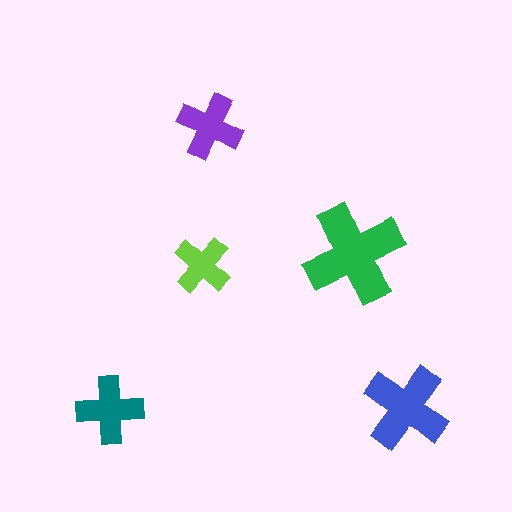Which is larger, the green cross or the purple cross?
The green one.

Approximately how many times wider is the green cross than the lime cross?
About 1.5 times wider.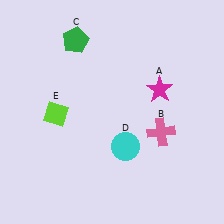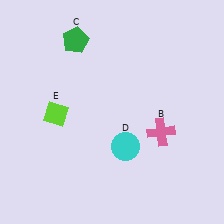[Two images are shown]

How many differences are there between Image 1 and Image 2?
There is 1 difference between the two images.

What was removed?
The magenta star (A) was removed in Image 2.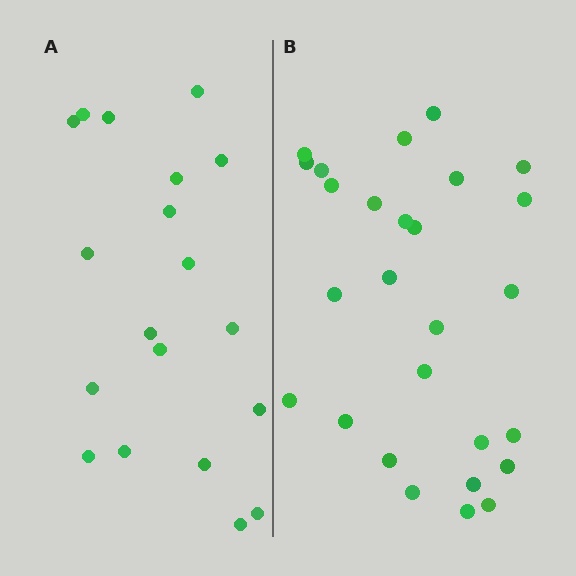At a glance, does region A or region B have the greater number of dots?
Region B (the right region) has more dots.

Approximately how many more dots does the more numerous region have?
Region B has roughly 8 or so more dots than region A.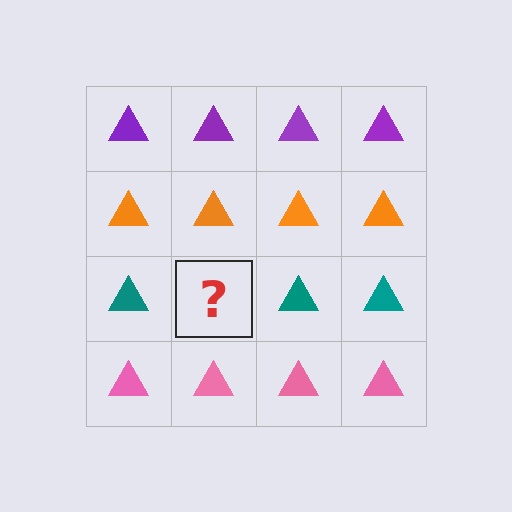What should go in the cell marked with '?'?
The missing cell should contain a teal triangle.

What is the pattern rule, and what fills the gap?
The rule is that each row has a consistent color. The gap should be filled with a teal triangle.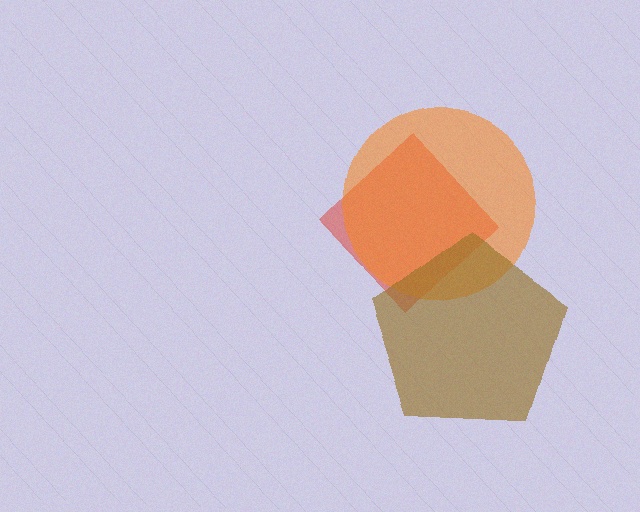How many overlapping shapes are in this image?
There are 3 overlapping shapes in the image.